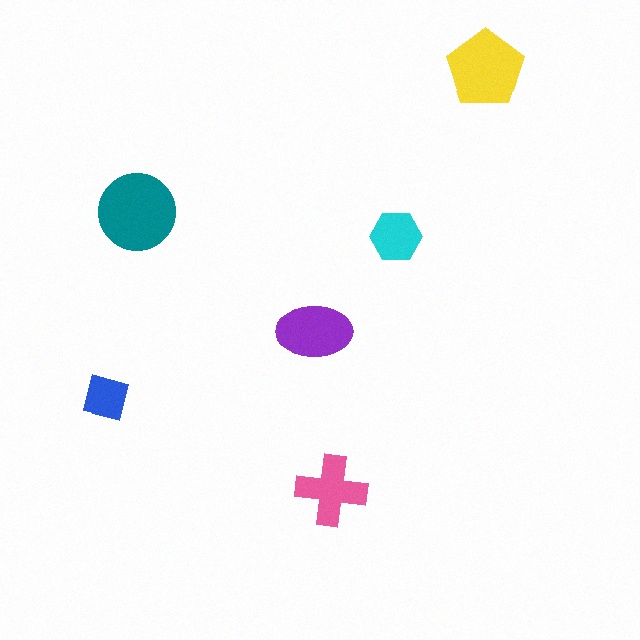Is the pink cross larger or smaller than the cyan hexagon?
Larger.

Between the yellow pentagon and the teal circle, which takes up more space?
The teal circle.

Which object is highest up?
The yellow pentagon is topmost.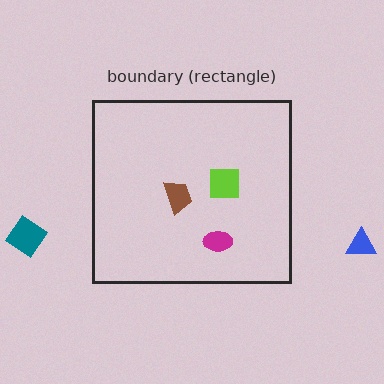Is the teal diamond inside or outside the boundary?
Outside.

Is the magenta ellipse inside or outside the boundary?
Inside.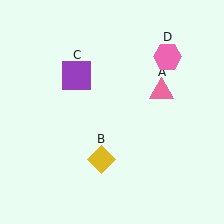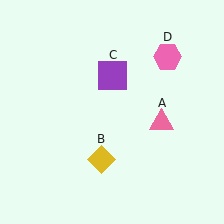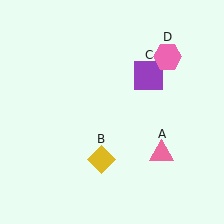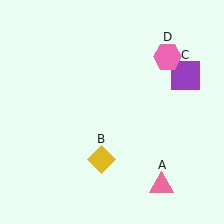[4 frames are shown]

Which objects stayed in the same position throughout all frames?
Yellow diamond (object B) and pink hexagon (object D) remained stationary.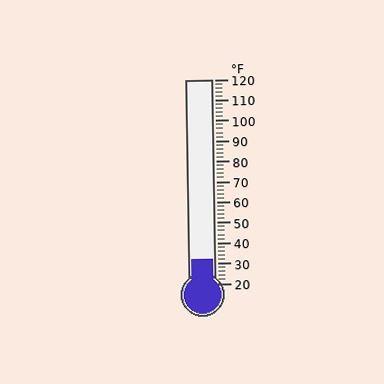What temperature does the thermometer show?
The thermometer shows approximately 32°F.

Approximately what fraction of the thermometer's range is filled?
The thermometer is filled to approximately 10% of its range.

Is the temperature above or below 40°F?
The temperature is below 40°F.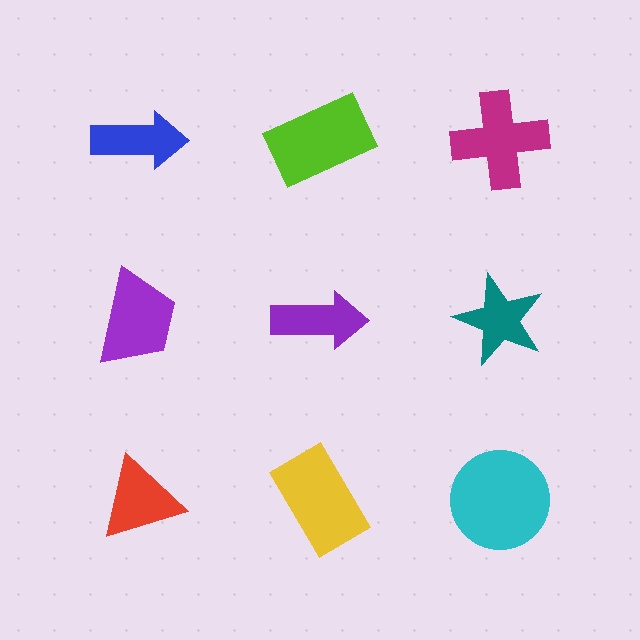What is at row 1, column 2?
A lime rectangle.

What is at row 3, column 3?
A cyan circle.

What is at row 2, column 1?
A purple trapezoid.